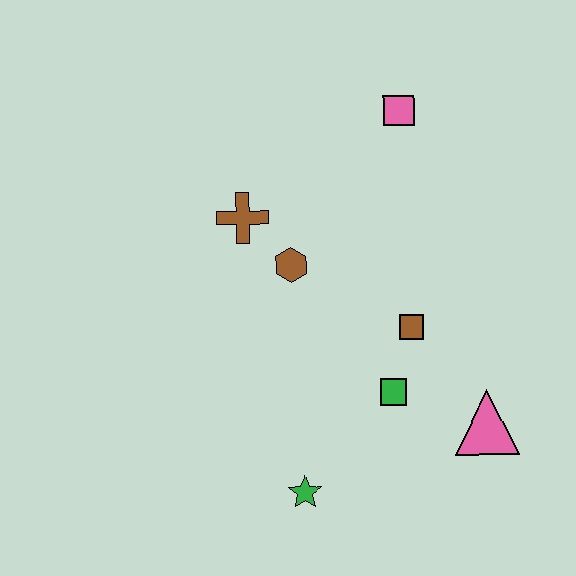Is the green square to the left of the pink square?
Yes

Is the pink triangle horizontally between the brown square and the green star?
No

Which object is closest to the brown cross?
The brown hexagon is closest to the brown cross.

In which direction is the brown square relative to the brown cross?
The brown square is to the right of the brown cross.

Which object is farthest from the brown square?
The pink square is farthest from the brown square.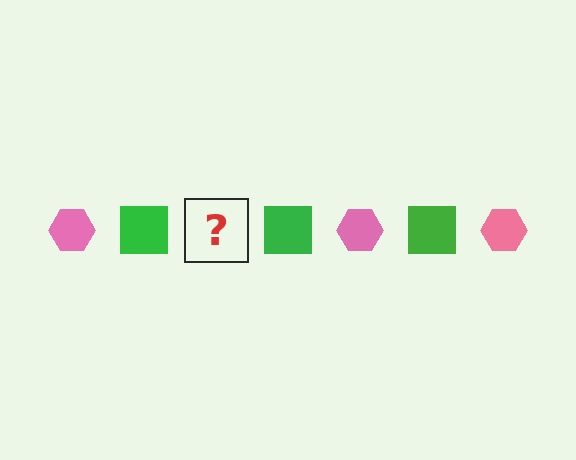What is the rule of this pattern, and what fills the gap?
The rule is that the pattern alternates between pink hexagon and green square. The gap should be filled with a pink hexagon.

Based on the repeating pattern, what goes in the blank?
The blank should be a pink hexagon.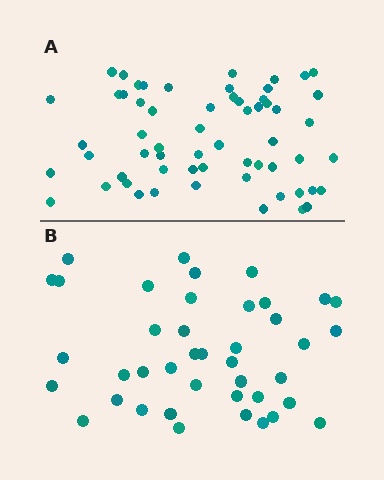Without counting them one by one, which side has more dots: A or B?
Region A (the top region) has more dots.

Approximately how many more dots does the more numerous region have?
Region A has approximately 20 more dots than region B.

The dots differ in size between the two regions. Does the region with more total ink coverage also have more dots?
No. Region B has more total ink coverage because its dots are larger, but region A actually contains more individual dots. Total area can be misleading — the number of items is what matters here.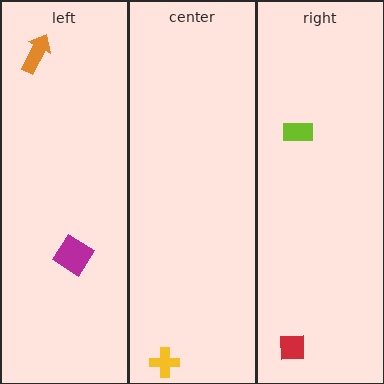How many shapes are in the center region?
1.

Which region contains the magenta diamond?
The left region.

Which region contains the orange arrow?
The left region.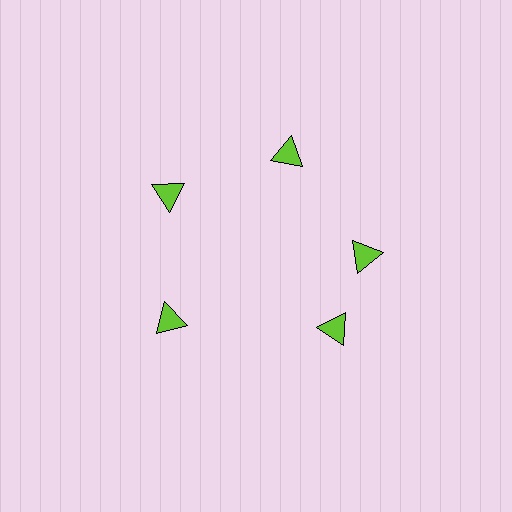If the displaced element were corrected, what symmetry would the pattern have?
It would have 5-fold rotational symmetry — the pattern would map onto itself every 72 degrees.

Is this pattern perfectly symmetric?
No. The 5 lime triangles are arranged in a ring, but one element near the 5 o'clock position is rotated out of alignment along the ring, breaking the 5-fold rotational symmetry.